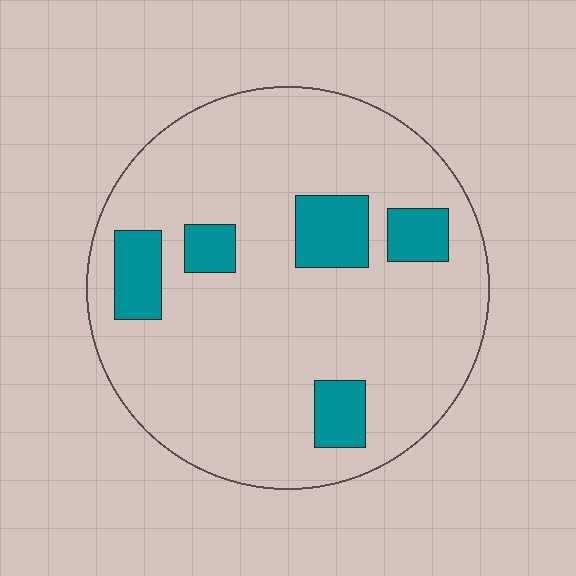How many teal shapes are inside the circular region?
5.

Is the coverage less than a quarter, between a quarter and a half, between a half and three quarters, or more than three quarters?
Less than a quarter.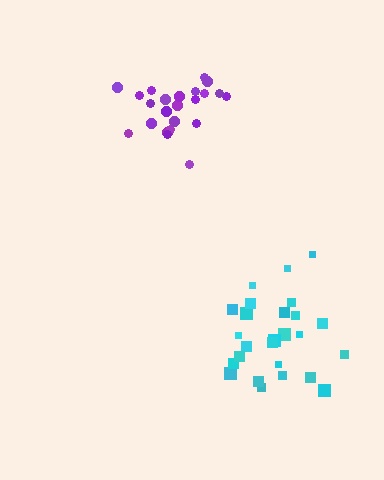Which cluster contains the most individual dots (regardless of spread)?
Cyan (26).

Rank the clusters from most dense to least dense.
purple, cyan.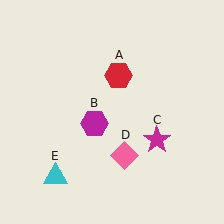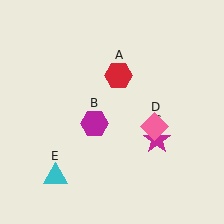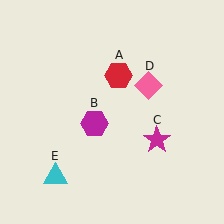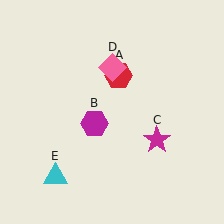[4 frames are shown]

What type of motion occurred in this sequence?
The pink diamond (object D) rotated counterclockwise around the center of the scene.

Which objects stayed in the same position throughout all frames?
Red hexagon (object A) and magenta hexagon (object B) and magenta star (object C) and cyan triangle (object E) remained stationary.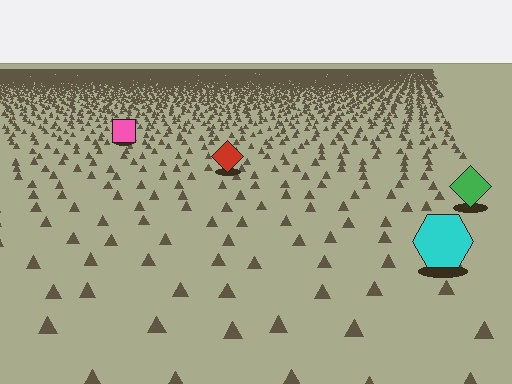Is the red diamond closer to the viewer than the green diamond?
No. The green diamond is closer — you can tell from the texture gradient: the ground texture is coarser near it.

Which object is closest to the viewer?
The cyan hexagon is closest. The texture marks near it are larger and more spread out.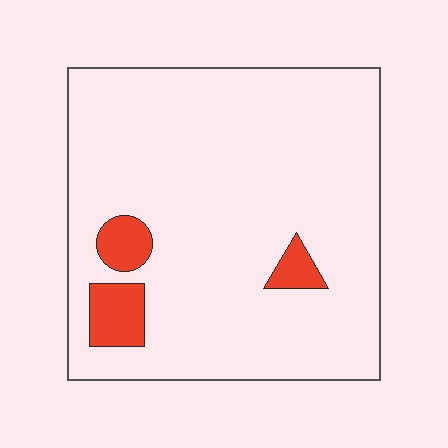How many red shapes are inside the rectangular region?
3.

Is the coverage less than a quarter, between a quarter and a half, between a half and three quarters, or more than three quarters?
Less than a quarter.